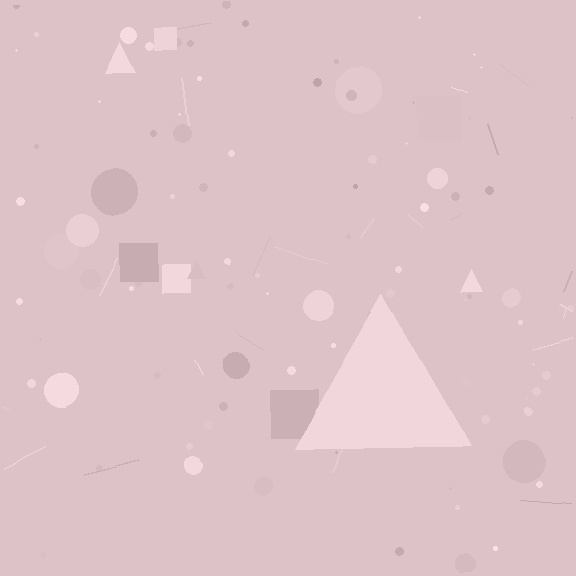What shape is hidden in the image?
A triangle is hidden in the image.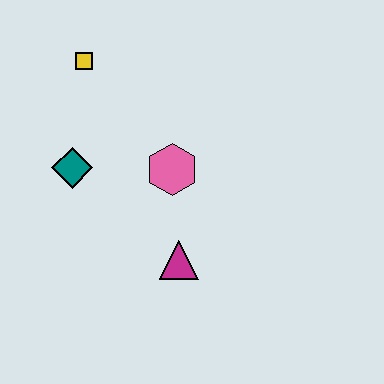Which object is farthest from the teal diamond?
The magenta triangle is farthest from the teal diamond.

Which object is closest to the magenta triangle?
The pink hexagon is closest to the magenta triangle.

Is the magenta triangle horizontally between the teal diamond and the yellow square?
No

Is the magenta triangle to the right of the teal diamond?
Yes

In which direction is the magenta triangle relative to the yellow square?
The magenta triangle is below the yellow square.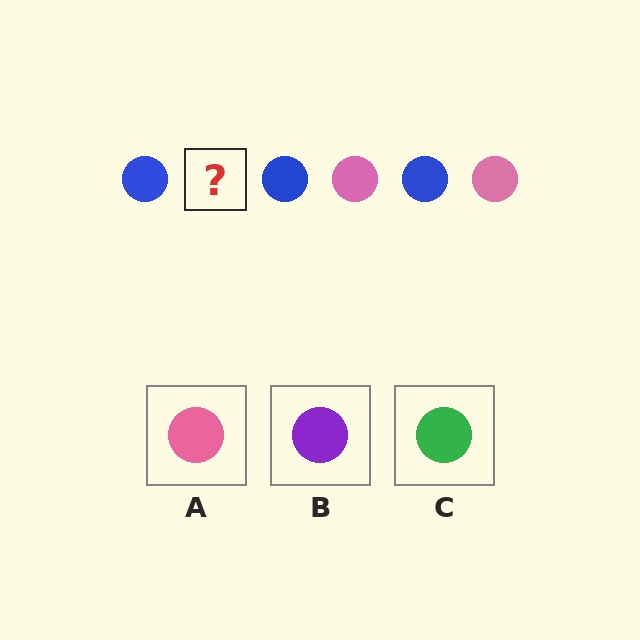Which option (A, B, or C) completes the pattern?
A.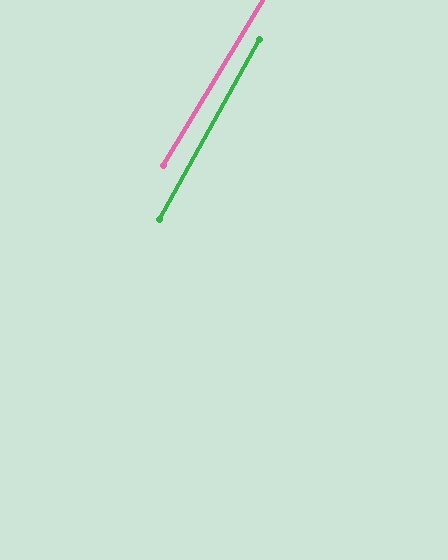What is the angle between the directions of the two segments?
Approximately 2 degrees.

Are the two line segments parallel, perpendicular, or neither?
Parallel — their directions differ by only 1.7°.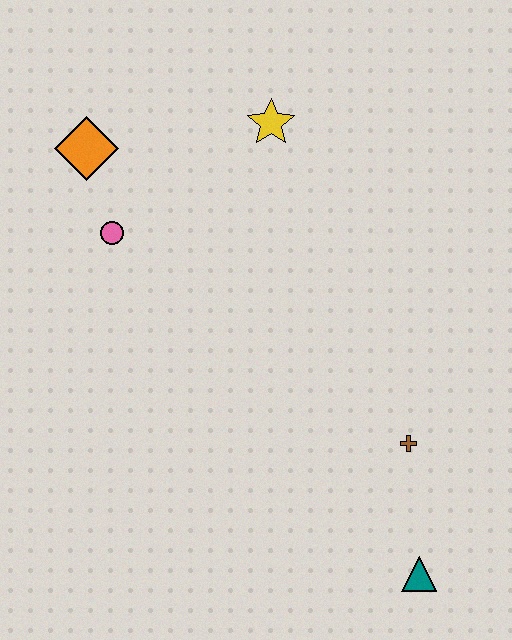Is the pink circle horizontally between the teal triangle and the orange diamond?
Yes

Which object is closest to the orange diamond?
The pink circle is closest to the orange diamond.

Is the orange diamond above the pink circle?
Yes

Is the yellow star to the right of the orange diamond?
Yes